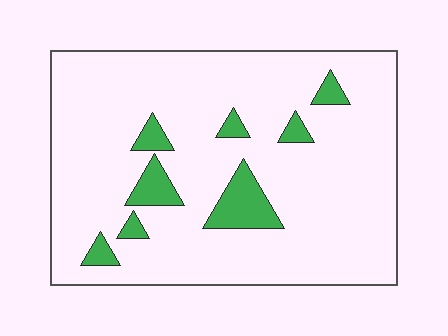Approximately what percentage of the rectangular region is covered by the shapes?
Approximately 10%.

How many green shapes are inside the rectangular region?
8.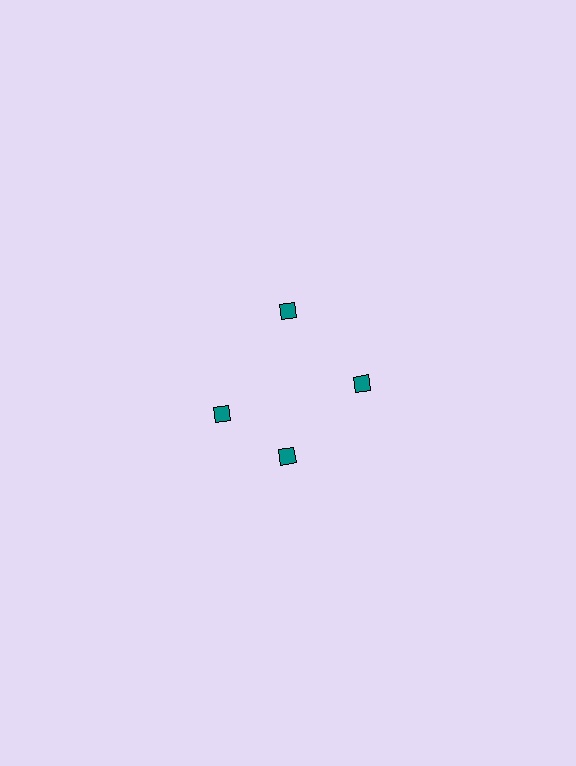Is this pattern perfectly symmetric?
No. The 4 teal diamonds are arranged in a ring, but one element near the 9 o'clock position is rotated out of alignment along the ring, breaking the 4-fold rotational symmetry.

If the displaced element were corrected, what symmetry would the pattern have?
It would have 4-fold rotational symmetry — the pattern would map onto itself every 90 degrees.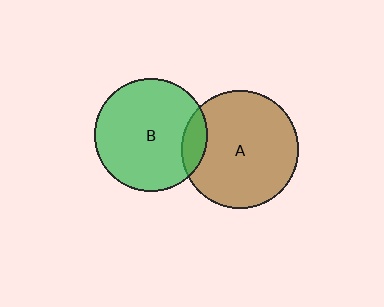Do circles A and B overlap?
Yes.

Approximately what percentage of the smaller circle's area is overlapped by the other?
Approximately 10%.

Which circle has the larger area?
Circle A (brown).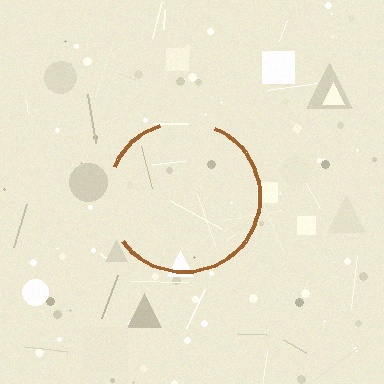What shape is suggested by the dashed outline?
The dashed outline suggests a circle.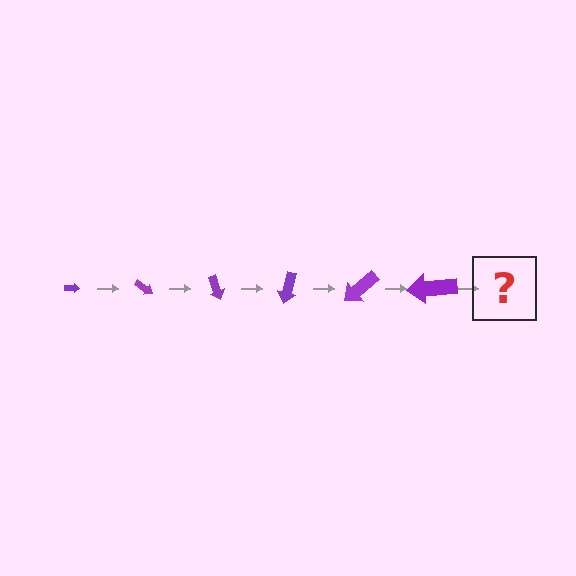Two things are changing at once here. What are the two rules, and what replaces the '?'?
The two rules are that the arrow grows larger each step and it rotates 35 degrees each step. The '?' should be an arrow, larger than the previous one and rotated 210 degrees from the start.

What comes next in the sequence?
The next element should be an arrow, larger than the previous one and rotated 210 degrees from the start.